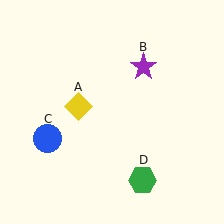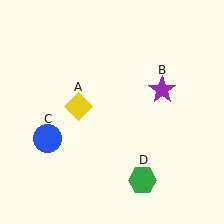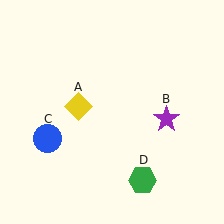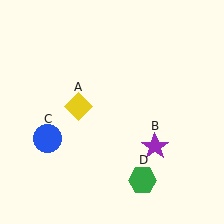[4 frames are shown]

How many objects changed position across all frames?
1 object changed position: purple star (object B).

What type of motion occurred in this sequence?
The purple star (object B) rotated clockwise around the center of the scene.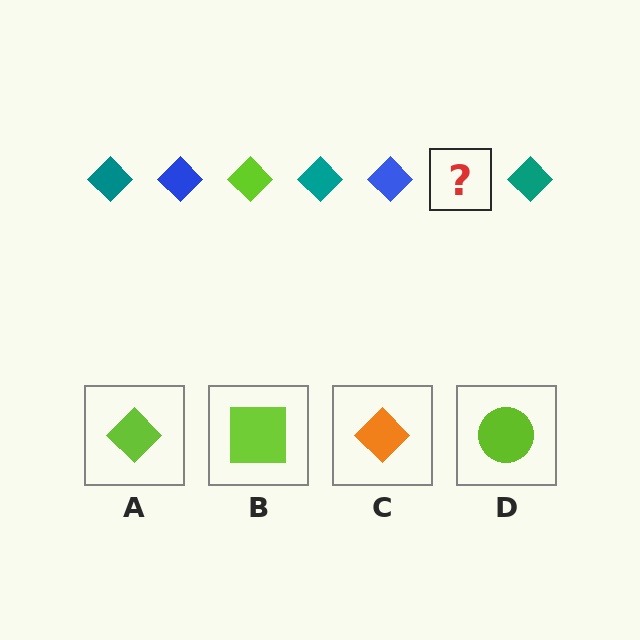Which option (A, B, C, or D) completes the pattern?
A.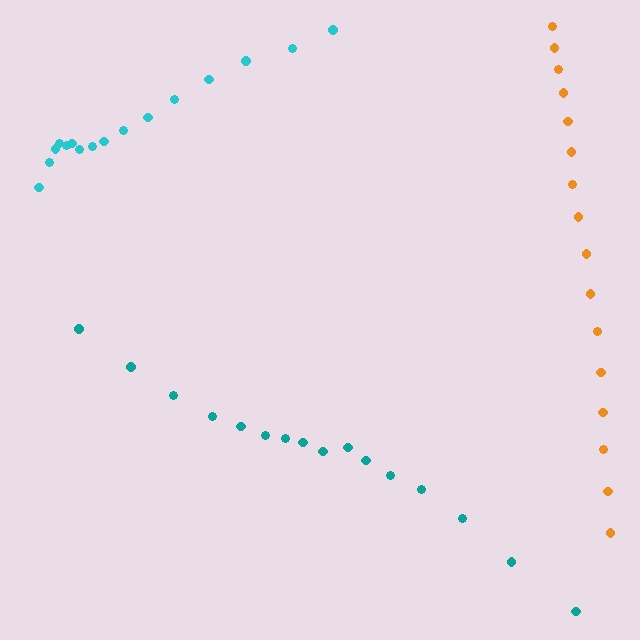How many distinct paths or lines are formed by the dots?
There are 3 distinct paths.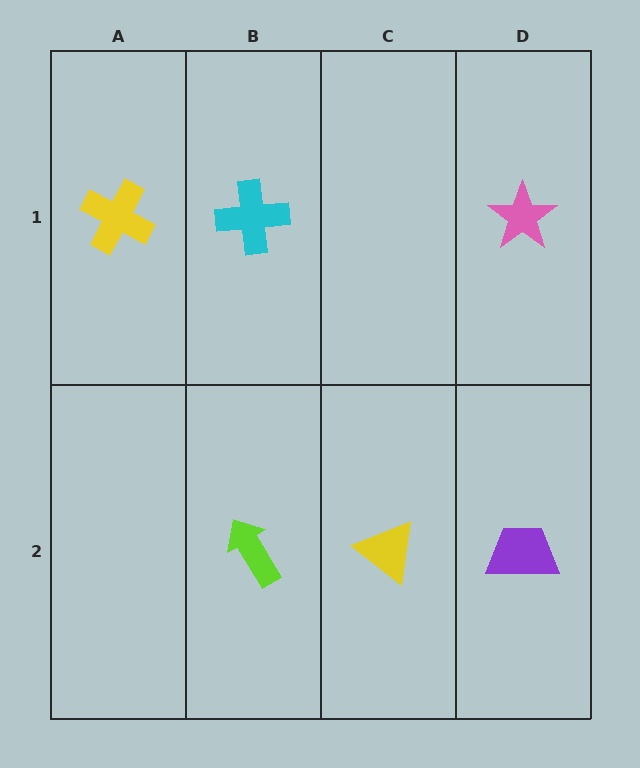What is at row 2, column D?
A purple trapezoid.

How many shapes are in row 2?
3 shapes.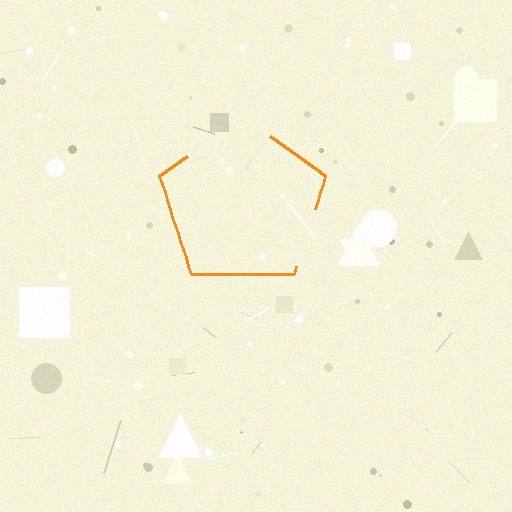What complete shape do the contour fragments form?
The contour fragments form a pentagon.